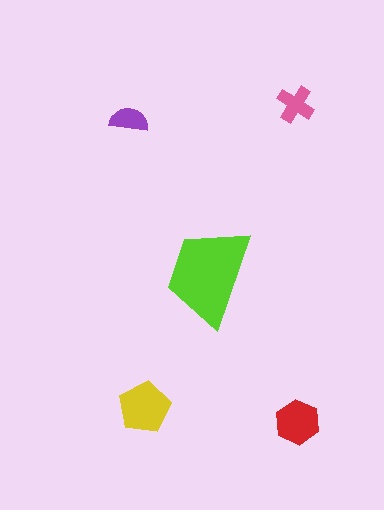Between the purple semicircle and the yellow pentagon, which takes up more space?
The yellow pentagon.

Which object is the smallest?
The purple semicircle.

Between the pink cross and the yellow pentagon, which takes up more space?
The yellow pentagon.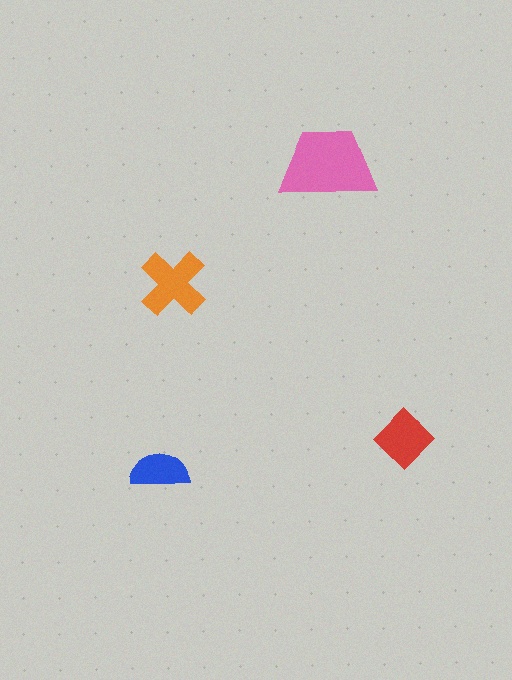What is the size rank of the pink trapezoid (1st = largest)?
1st.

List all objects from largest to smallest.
The pink trapezoid, the orange cross, the red diamond, the blue semicircle.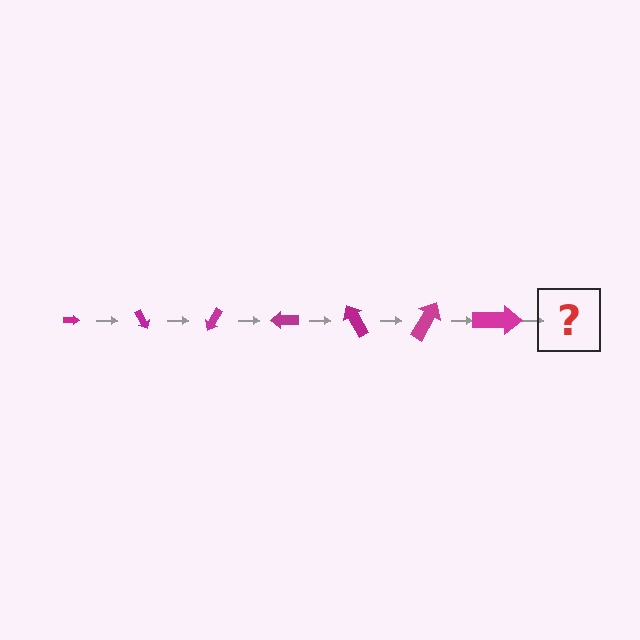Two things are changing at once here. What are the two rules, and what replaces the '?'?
The two rules are that the arrow grows larger each step and it rotates 60 degrees each step. The '?' should be an arrow, larger than the previous one and rotated 420 degrees from the start.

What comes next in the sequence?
The next element should be an arrow, larger than the previous one and rotated 420 degrees from the start.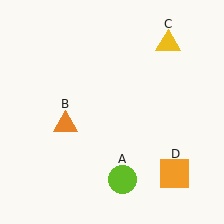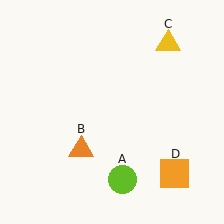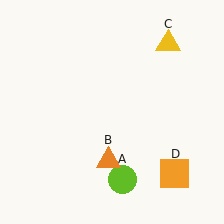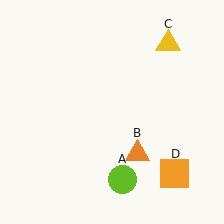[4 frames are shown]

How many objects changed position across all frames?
1 object changed position: orange triangle (object B).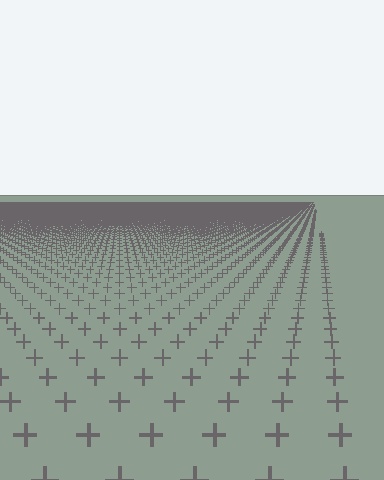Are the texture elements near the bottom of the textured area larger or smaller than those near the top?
Larger. Near the bottom, elements are closer to the viewer and appear at a bigger on-screen size.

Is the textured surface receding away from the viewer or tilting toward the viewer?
The surface is receding away from the viewer. Texture elements get smaller and denser toward the top.